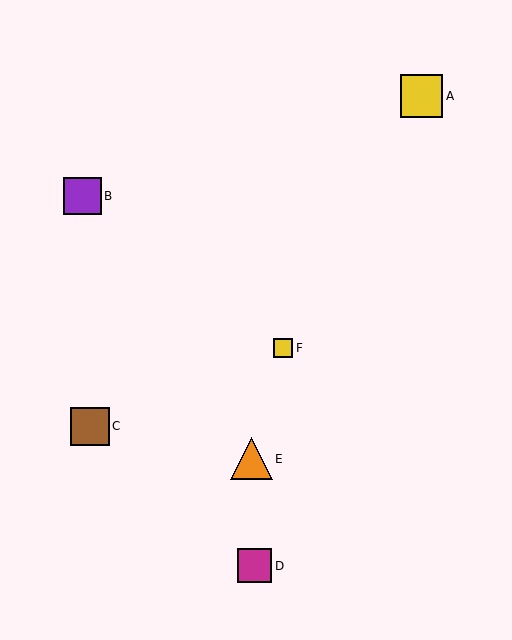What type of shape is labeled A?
Shape A is a yellow square.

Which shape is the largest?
The yellow square (labeled A) is the largest.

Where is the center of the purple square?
The center of the purple square is at (82, 196).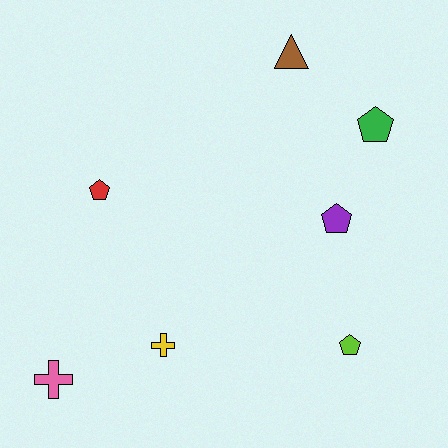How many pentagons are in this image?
There are 4 pentagons.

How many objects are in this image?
There are 7 objects.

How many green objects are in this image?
There is 1 green object.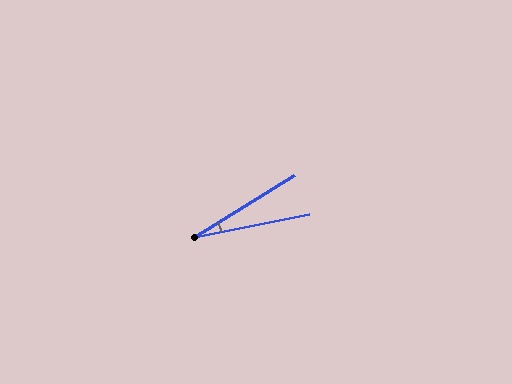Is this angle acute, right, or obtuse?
It is acute.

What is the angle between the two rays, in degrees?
Approximately 20 degrees.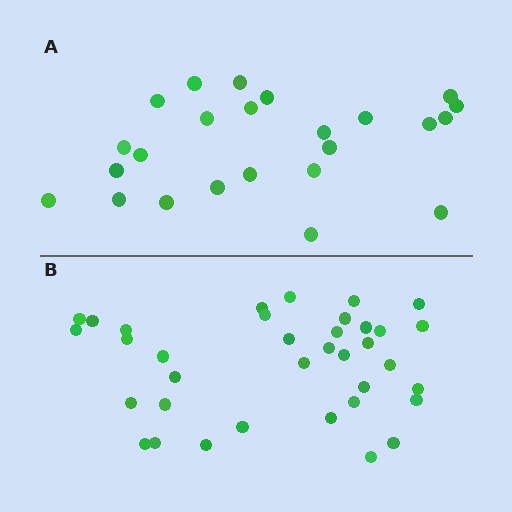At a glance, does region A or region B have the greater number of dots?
Region B (the bottom region) has more dots.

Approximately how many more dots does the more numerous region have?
Region B has roughly 12 or so more dots than region A.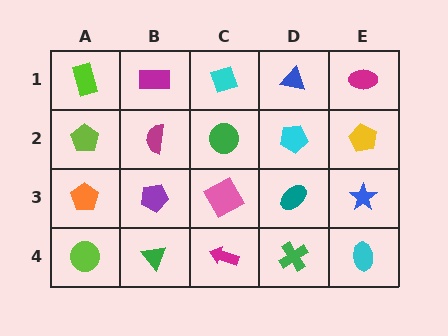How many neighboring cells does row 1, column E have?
2.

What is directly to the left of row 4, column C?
A green triangle.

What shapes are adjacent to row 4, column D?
A teal ellipse (row 3, column D), a magenta arrow (row 4, column C), a cyan ellipse (row 4, column E).